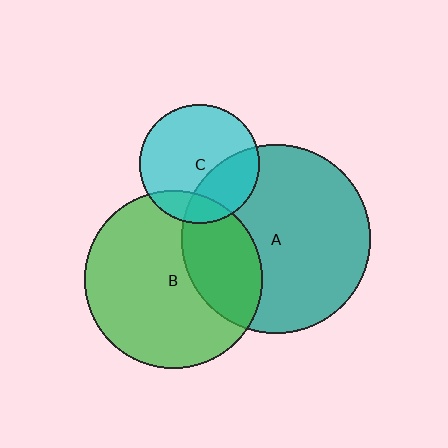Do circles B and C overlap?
Yes.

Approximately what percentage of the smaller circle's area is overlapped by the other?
Approximately 15%.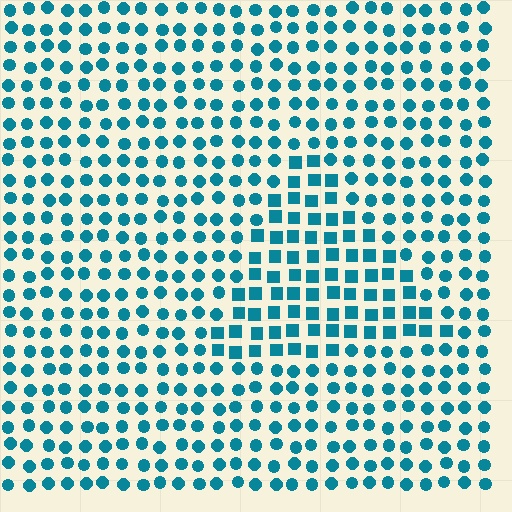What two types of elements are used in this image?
The image uses squares inside the triangle region and circles outside it.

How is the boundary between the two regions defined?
The boundary is defined by a change in element shape: squares inside vs. circles outside. All elements share the same color and spacing.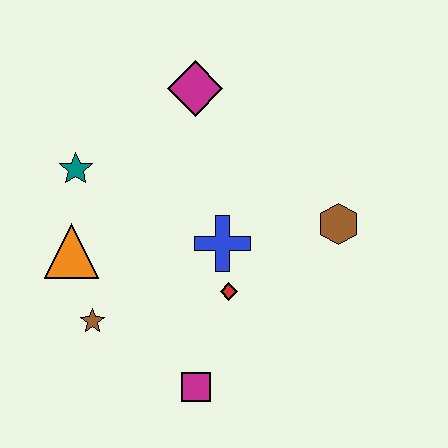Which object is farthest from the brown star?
The brown hexagon is farthest from the brown star.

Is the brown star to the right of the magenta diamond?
No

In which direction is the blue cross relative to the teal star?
The blue cross is to the right of the teal star.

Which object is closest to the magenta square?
The red diamond is closest to the magenta square.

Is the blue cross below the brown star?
No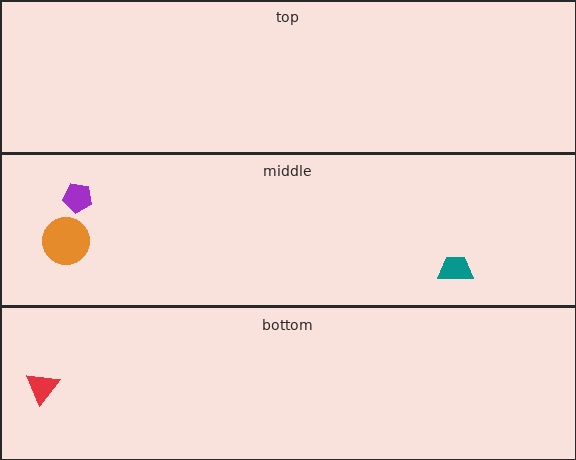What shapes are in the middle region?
The purple pentagon, the teal trapezoid, the orange circle.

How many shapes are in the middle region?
3.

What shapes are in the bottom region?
The red triangle.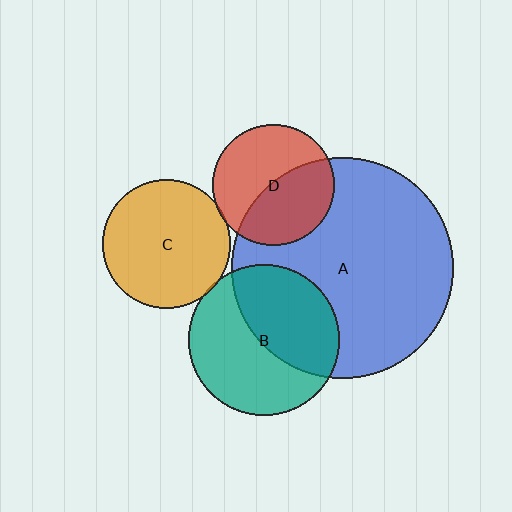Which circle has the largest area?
Circle A (blue).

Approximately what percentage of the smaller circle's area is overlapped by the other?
Approximately 5%.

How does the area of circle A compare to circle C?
Approximately 3.0 times.